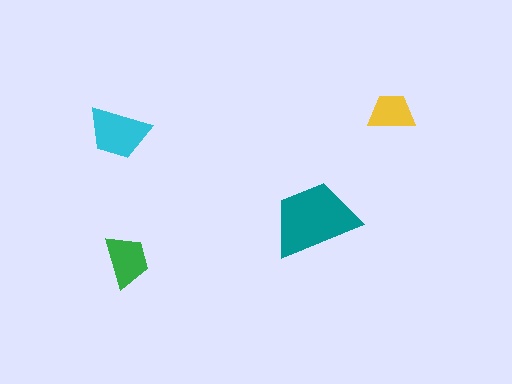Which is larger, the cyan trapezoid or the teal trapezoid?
The teal one.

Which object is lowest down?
The green trapezoid is bottommost.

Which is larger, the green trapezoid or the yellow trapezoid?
The green one.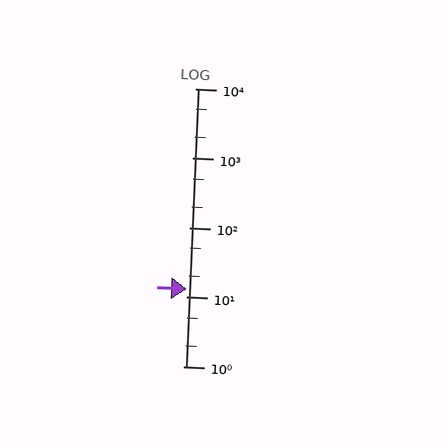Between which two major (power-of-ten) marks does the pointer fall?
The pointer is between 10 and 100.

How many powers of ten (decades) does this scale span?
The scale spans 4 decades, from 1 to 10000.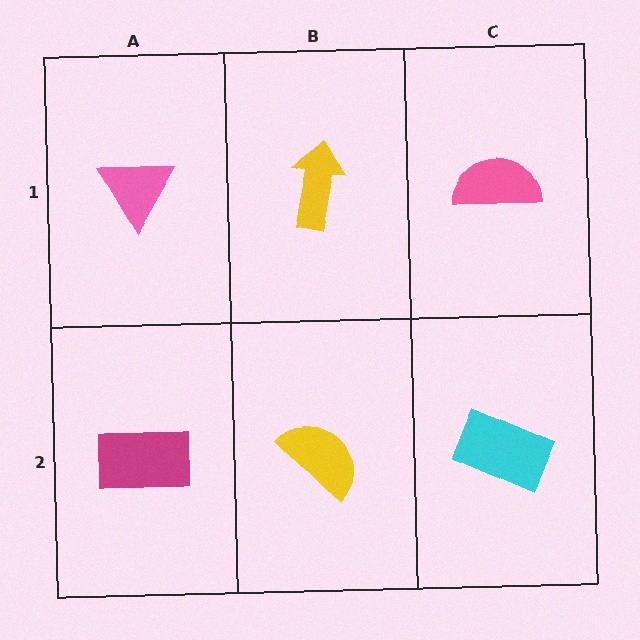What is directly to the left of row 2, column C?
A yellow semicircle.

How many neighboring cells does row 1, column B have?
3.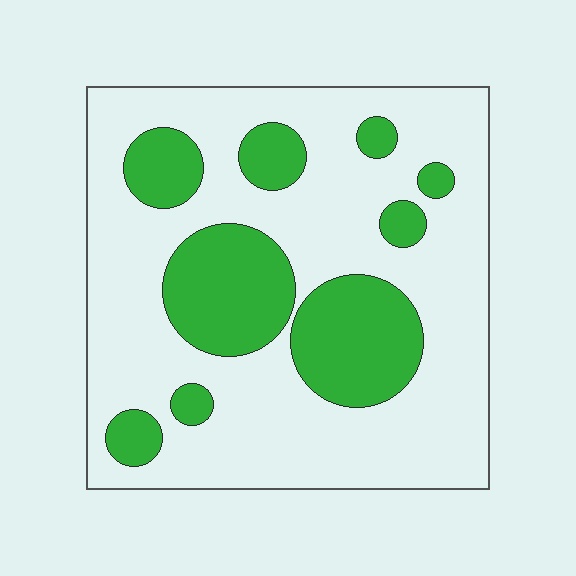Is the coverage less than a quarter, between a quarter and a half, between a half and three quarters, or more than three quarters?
Between a quarter and a half.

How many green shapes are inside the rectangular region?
9.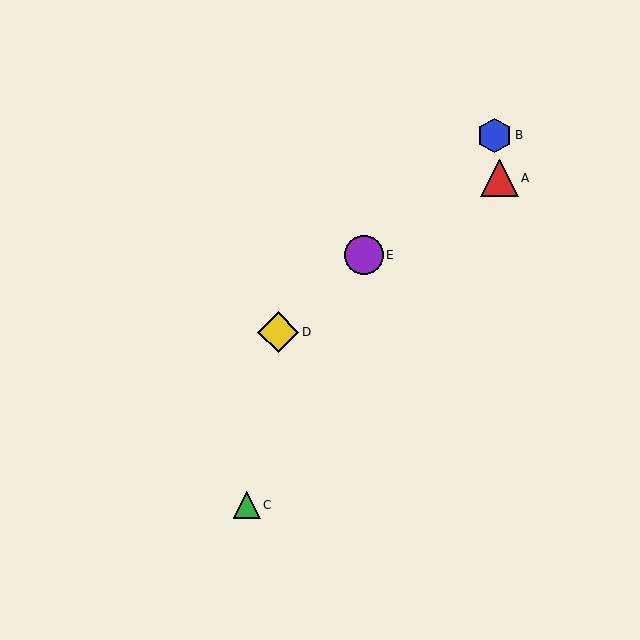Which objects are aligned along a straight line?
Objects B, D, E are aligned along a straight line.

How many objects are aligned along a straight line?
3 objects (B, D, E) are aligned along a straight line.